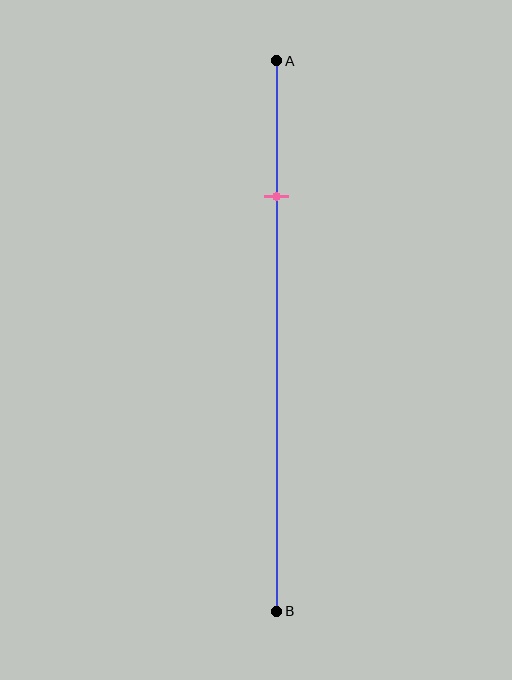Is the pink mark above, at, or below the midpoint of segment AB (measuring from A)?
The pink mark is above the midpoint of segment AB.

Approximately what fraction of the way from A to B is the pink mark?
The pink mark is approximately 25% of the way from A to B.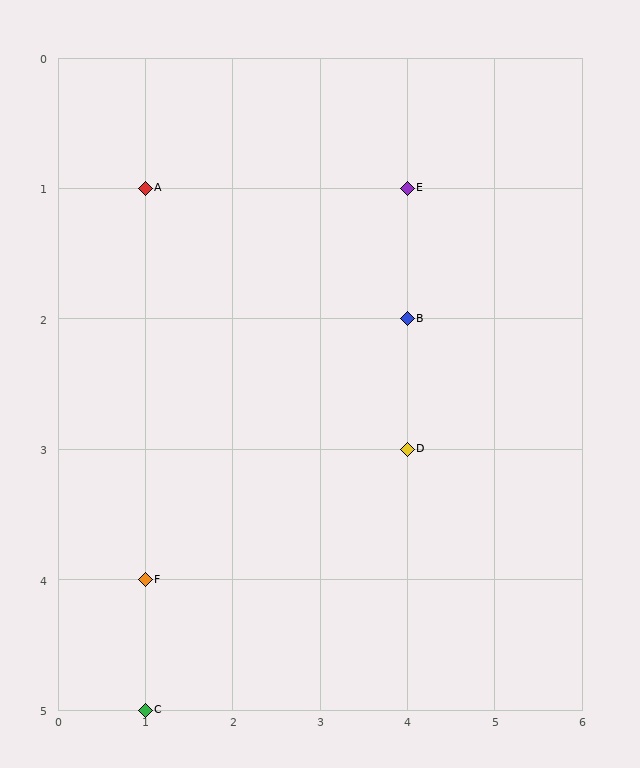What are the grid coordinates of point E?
Point E is at grid coordinates (4, 1).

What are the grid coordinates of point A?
Point A is at grid coordinates (1, 1).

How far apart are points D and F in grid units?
Points D and F are 3 columns and 1 row apart (about 3.2 grid units diagonally).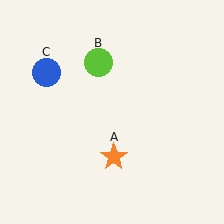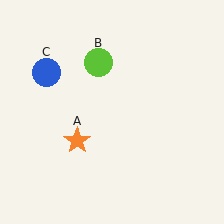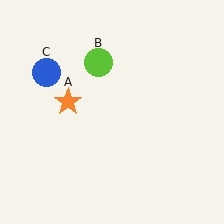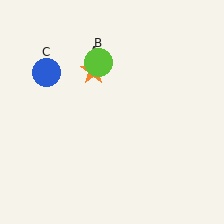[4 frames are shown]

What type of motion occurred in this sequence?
The orange star (object A) rotated clockwise around the center of the scene.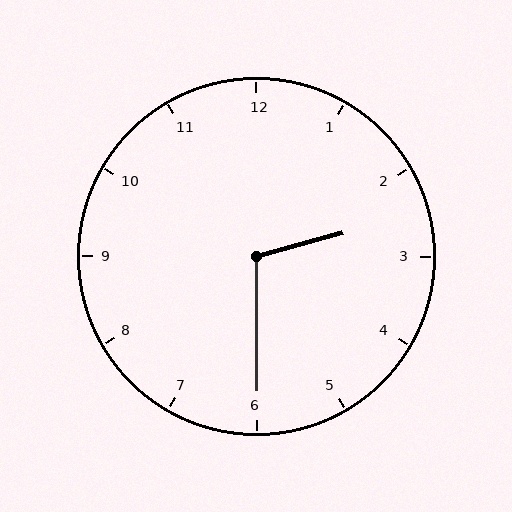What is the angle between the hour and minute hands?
Approximately 105 degrees.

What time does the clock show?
2:30.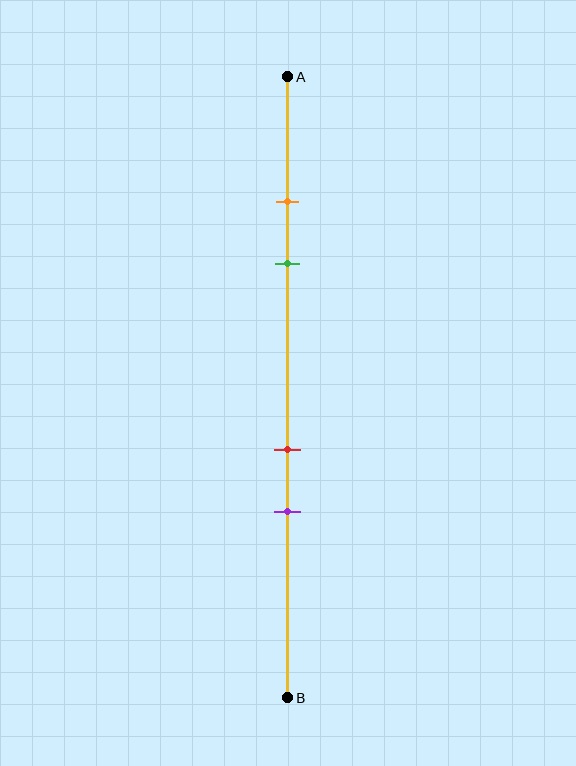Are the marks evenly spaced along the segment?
No, the marks are not evenly spaced.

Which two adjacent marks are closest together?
The orange and green marks are the closest adjacent pair.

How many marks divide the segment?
There are 4 marks dividing the segment.